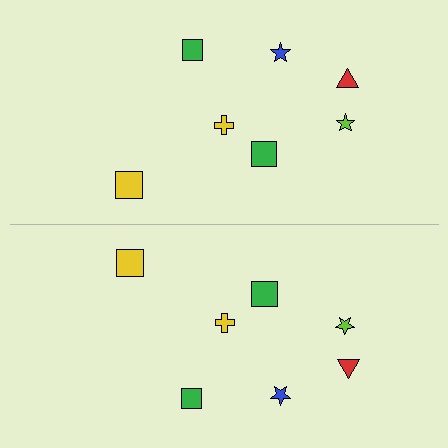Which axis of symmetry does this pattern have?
The pattern has a horizontal axis of symmetry running through the center of the image.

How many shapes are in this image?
There are 14 shapes in this image.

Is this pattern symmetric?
Yes, this pattern has bilateral (reflection) symmetry.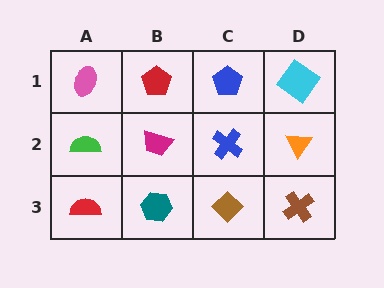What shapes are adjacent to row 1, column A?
A green semicircle (row 2, column A), a red pentagon (row 1, column B).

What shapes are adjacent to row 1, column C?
A blue cross (row 2, column C), a red pentagon (row 1, column B), a cyan diamond (row 1, column D).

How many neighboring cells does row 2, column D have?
3.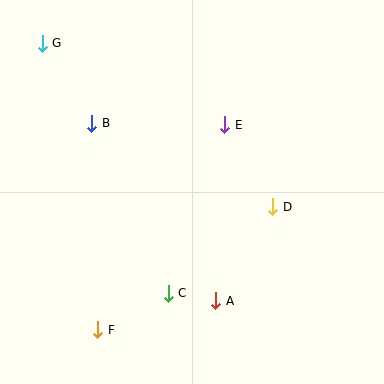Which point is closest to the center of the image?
Point E at (225, 125) is closest to the center.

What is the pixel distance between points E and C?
The distance between E and C is 178 pixels.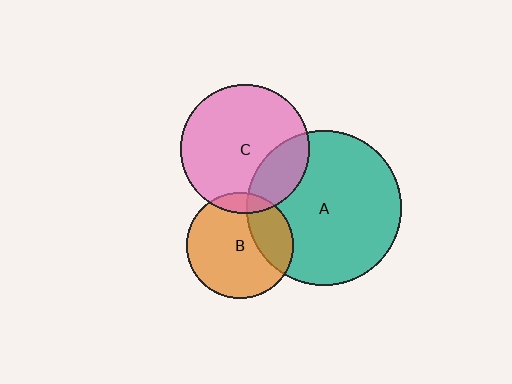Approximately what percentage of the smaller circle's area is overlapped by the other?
Approximately 10%.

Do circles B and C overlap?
Yes.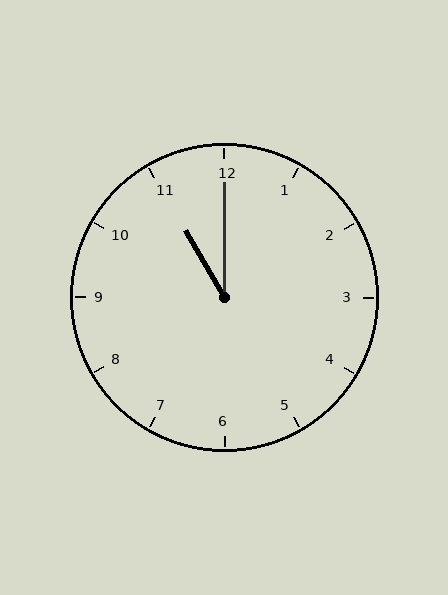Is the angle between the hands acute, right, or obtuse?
It is acute.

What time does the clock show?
11:00.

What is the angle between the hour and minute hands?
Approximately 30 degrees.